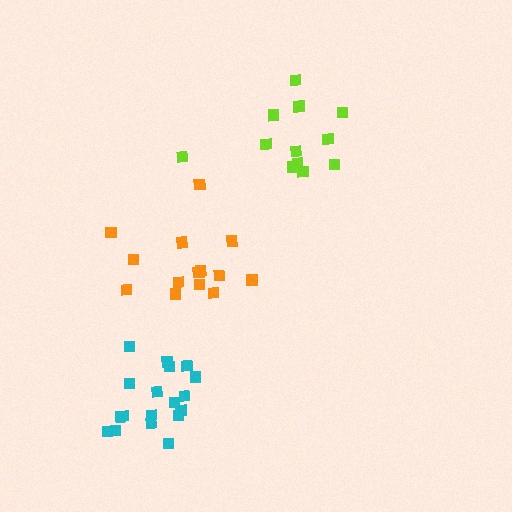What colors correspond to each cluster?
The clusters are colored: lime, orange, cyan.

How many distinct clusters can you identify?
There are 3 distinct clusters.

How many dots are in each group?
Group 1: 12 dots, Group 2: 14 dots, Group 3: 18 dots (44 total).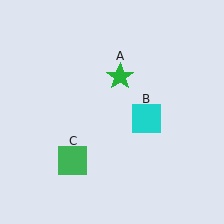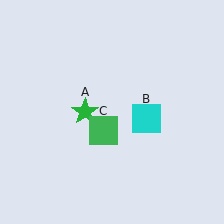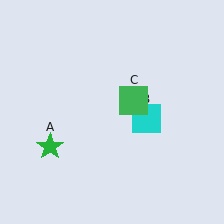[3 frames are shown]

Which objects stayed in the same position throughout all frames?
Cyan square (object B) remained stationary.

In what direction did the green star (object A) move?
The green star (object A) moved down and to the left.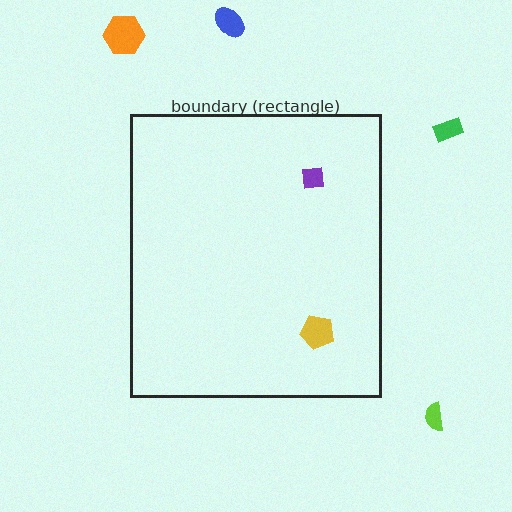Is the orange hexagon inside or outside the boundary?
Outside.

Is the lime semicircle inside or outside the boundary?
Outside.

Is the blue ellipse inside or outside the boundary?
Outside.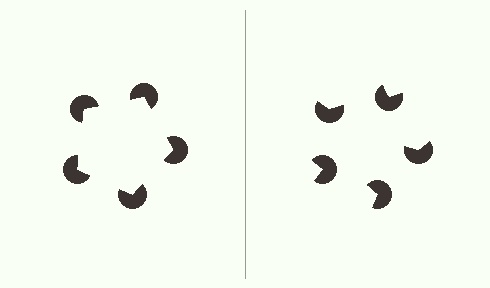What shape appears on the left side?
An illusory pentagon.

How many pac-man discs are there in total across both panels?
10 — 5 on each side.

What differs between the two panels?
The pac-man discs are positioned identically on both sides; only the wedge orientations differ. On the left they align to a pentagon; on the right they are misaligned.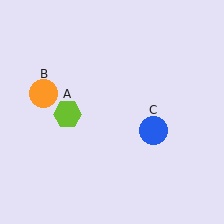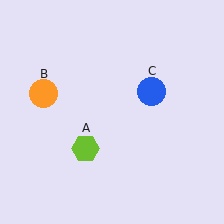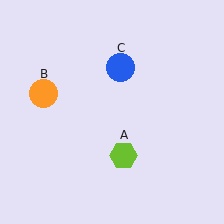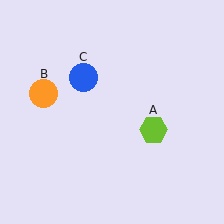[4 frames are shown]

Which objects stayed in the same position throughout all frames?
Orange circle (object B) remained stationary.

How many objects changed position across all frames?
2 objects changed position: lime hexagon (object A), blue circle (object C).